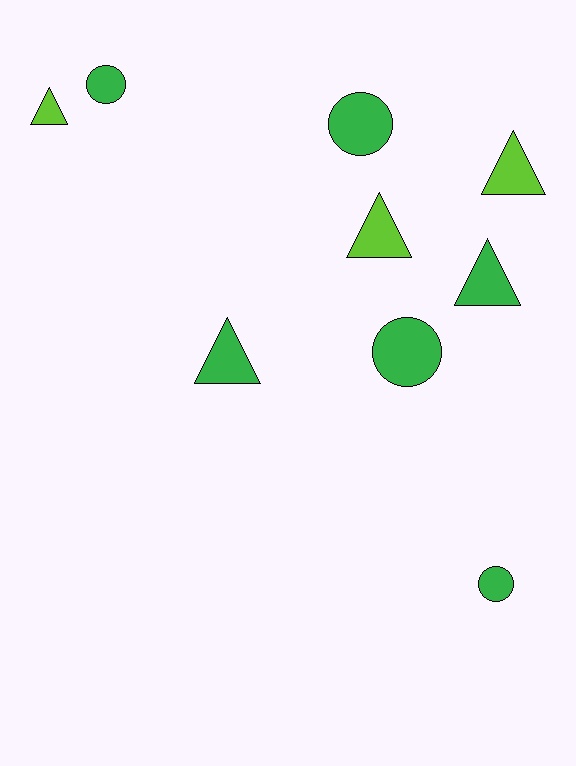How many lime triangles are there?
There are 3 lime triangles.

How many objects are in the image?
There are 9 objects.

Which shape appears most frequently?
Triangle, with 5 objects.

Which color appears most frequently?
Green, with 6 objects.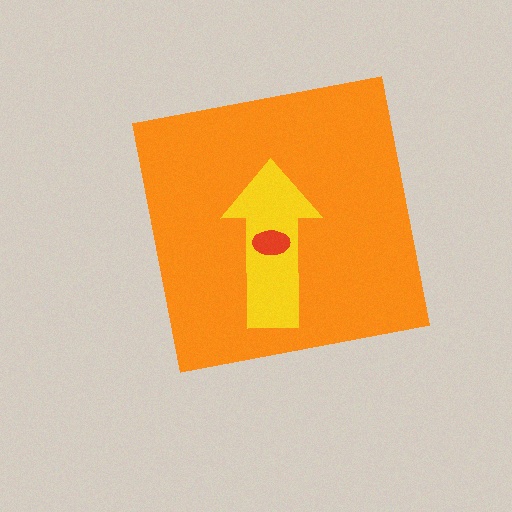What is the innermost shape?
The red ellipse.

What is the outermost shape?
The orange square.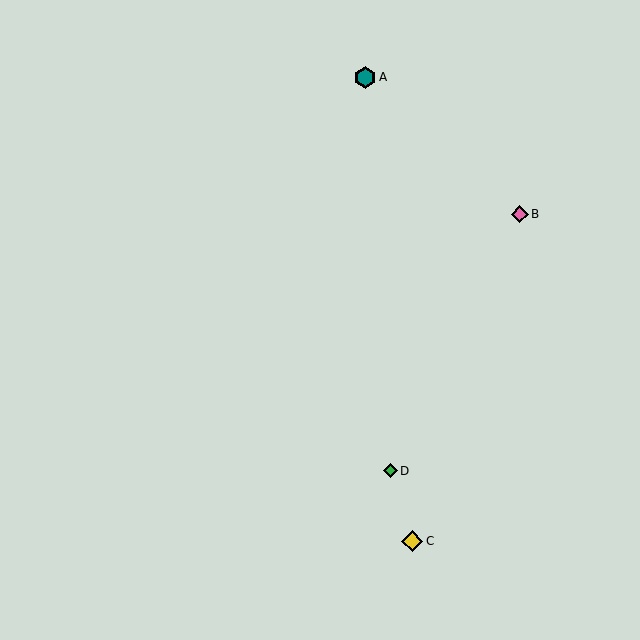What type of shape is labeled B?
Shape B is a pink diamond.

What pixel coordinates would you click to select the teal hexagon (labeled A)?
Click at (365, 77) to select the teal hexagon A.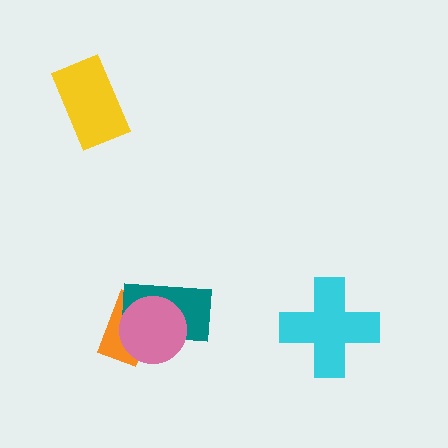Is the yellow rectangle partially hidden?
No, no other shape covers it.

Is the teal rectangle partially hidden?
Yes, it is partially covered by another shape.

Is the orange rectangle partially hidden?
Yes, it is partially covered by another shape.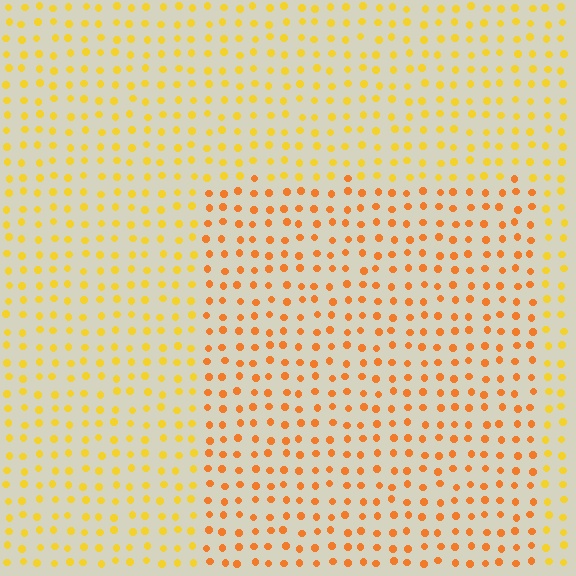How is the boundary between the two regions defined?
The boundary is defined purely by a slight shift in hue (about 27 degrees). Spacing, size, and orientation are identical on both sides.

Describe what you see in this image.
The image is filled with small yellow elements in a uniform arrangement. A rectangle-shaped region is visible where the elements are tinted to a slightly different hue, forming a subtle color boundary.